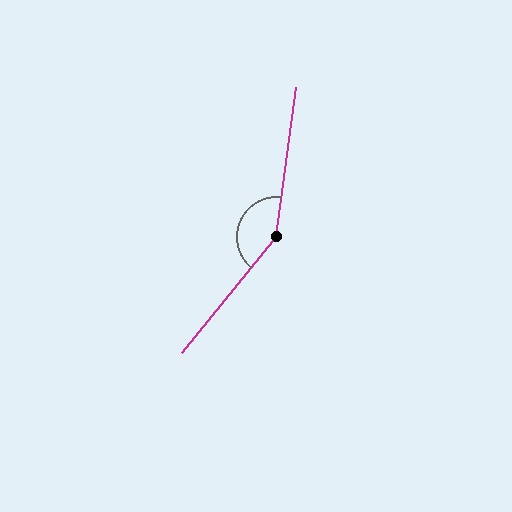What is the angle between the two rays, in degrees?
Approximately 148 degrees.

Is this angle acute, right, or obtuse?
It is obtuse.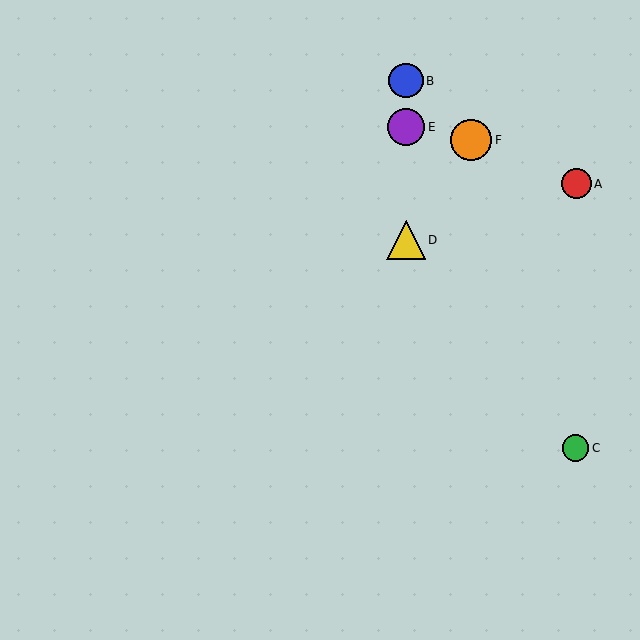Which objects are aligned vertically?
Objects B, D, E are aligned vertically.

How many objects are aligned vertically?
3 objects (B, D, E) are aligned vertically.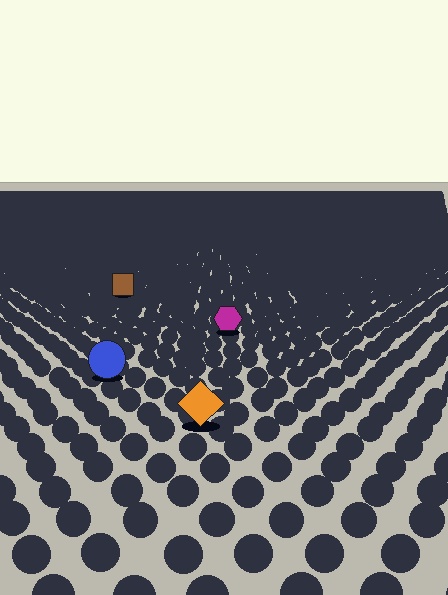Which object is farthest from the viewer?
The brown square is farthest from the viewer. It appears smaller and the ground texture around it is denser.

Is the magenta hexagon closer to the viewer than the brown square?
Yes. The magenta hexagon is closer — you can tell from the texture gradient: the ground texture is coarser near it.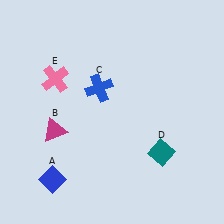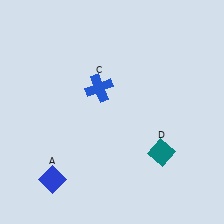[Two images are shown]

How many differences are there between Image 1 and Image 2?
There are 2 differences between the two images.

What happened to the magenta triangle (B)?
The magenta triangle (B) was removed in Image 2. It was in the bottom-left area of Image 1.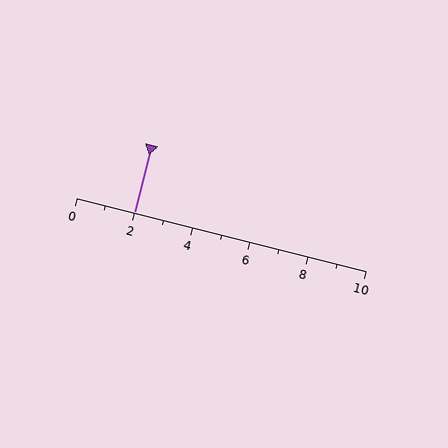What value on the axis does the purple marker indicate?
The marker indicates approximately 2.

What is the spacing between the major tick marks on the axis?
The major ticks are spaced 2 apart.